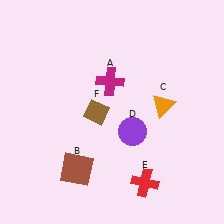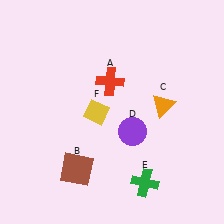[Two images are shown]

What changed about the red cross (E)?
In Image 1, E is red. In Image 2, it changed to green.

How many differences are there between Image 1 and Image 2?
There are 3 differences between the two images.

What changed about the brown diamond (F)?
In Image 1, F is brown. In Image 2, it changed to yellow.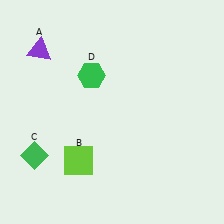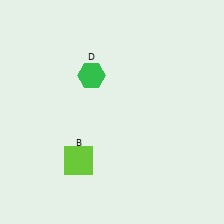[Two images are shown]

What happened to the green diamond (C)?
The green diamond (C) was removed in Image 2. It was in the bottom-left area of Image 1.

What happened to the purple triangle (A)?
The purple triangle (A) was removed in Image 2. It was in the top-left area of Image 1.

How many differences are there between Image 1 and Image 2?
There are 2 differences between the two images.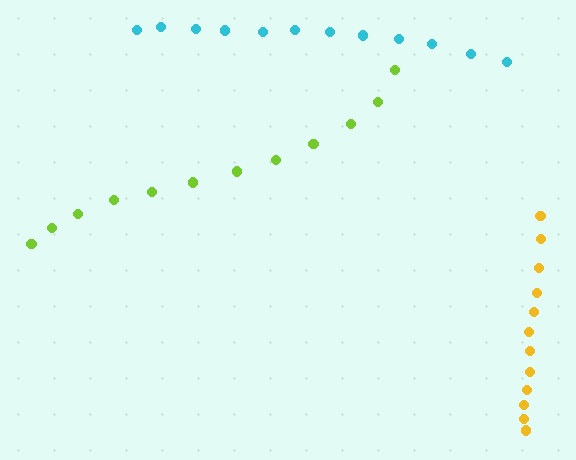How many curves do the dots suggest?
There are 3 distinct paths.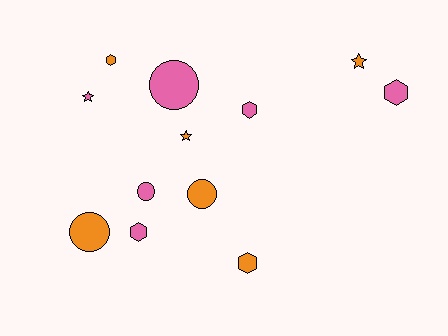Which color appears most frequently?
Pink, with 6 objects.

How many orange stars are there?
There are 2 orange stars.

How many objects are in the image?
There are 12 objects.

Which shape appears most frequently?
Hexagon, with 5 objects.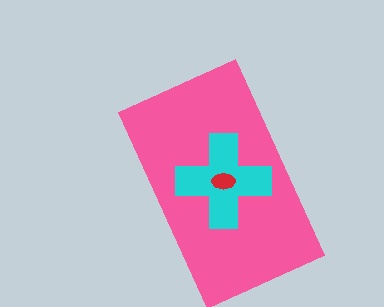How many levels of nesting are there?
3.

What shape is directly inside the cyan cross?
The red ellipse.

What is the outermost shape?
The pink rectangle.